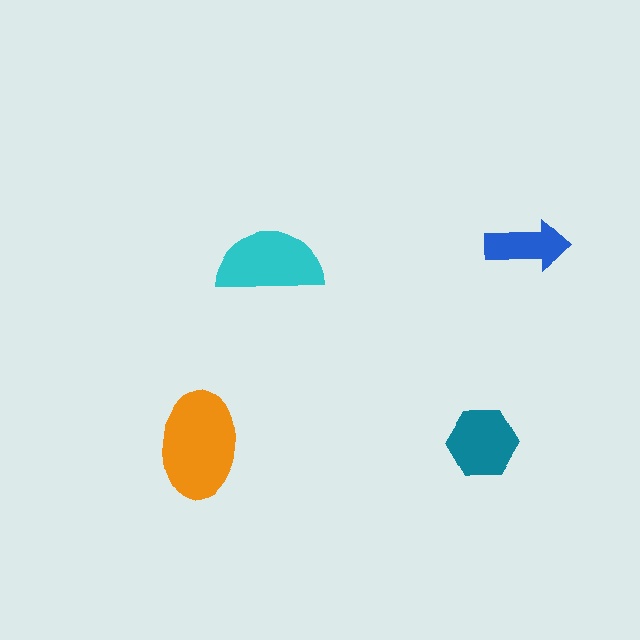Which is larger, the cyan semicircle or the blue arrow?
The cyan semicircle.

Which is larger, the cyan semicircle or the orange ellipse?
The orange ellipse.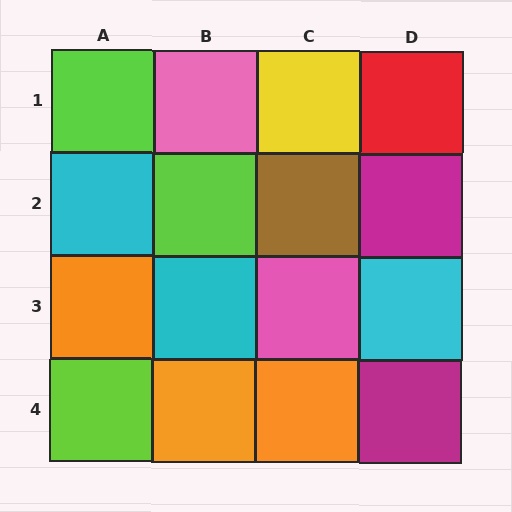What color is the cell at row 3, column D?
Cyan.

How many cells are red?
1 cell is red.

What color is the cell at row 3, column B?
Cyan.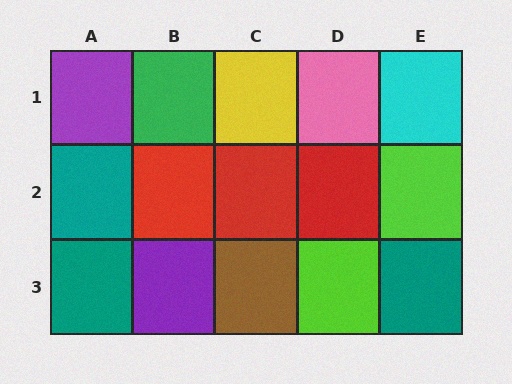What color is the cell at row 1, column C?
Yellow.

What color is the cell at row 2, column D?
Red.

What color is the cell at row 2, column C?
Red.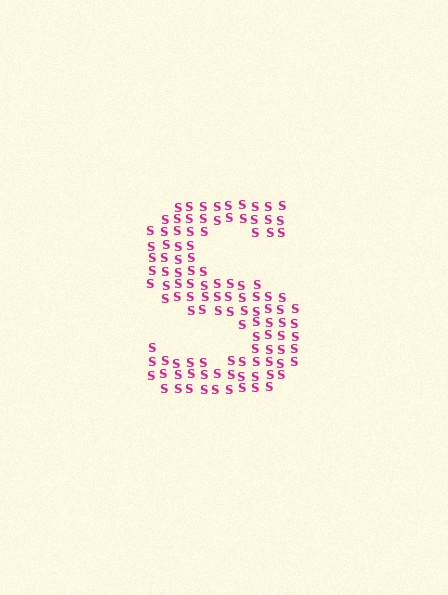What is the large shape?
The large shape is the letter S.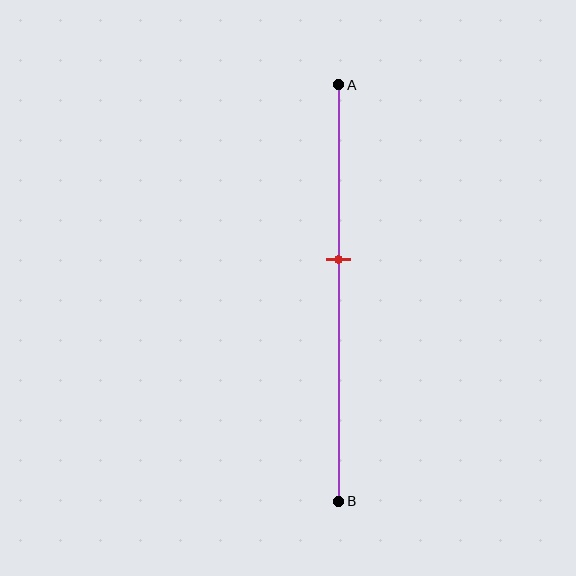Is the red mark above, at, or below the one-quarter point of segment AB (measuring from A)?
The red mark is below the one-quarter point of segment AB.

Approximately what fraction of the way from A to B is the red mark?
The red mark is approximately 40% of the way from A to B.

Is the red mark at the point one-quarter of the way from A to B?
No, the mark is at about 40% from A, not at the 25% one-quarter point.